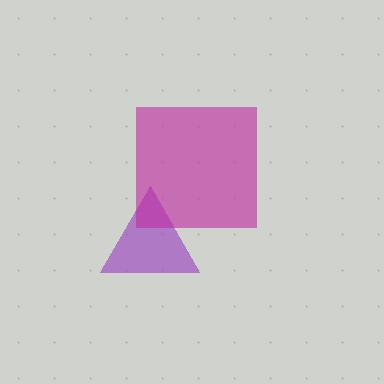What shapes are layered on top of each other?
The layered shapes are: a purple triangle, a magenta square.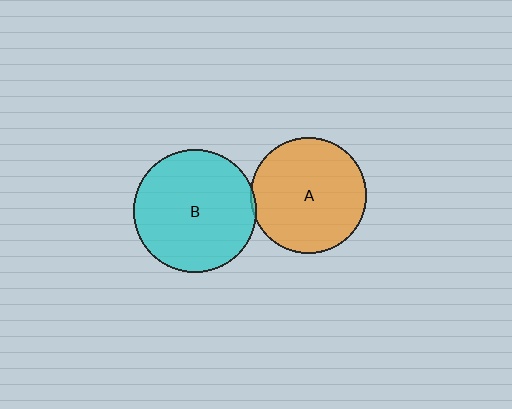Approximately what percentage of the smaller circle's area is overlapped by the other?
Approximately 5%.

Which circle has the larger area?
Circle B (cyan).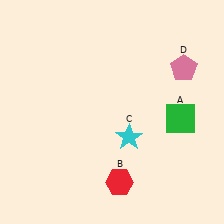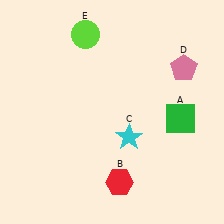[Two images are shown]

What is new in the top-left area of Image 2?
A lime circle (E) was added in the top-left area of Image 2.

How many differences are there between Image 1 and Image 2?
There is 1 difference between the two images.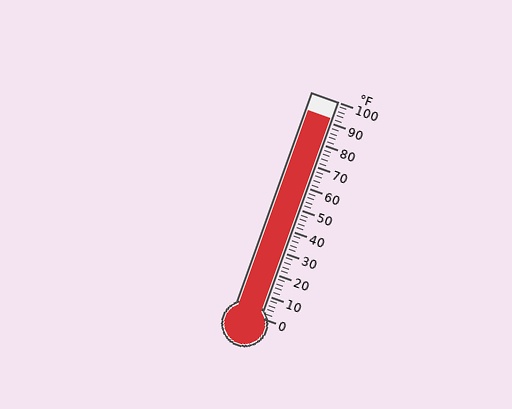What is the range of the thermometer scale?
The thermometer scale ranges from 0°F to 100°F.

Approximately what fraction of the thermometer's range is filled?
The thermometer is filled to approximately 90% of its range.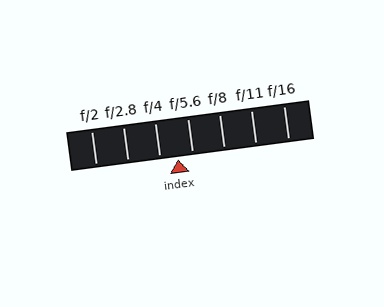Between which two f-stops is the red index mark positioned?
The index mark is between f/4 and f/5.6.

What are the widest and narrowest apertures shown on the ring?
The widest aperture shown is f/2 and the narrowest is f/16.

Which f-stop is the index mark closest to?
The index mark is closest to f/5.6.